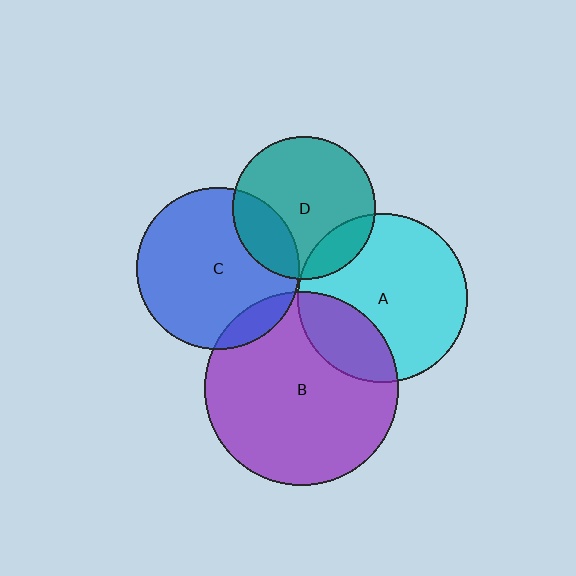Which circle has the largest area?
Circle B (purple).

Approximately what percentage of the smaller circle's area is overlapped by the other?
Approximately 20%.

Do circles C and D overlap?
Yes.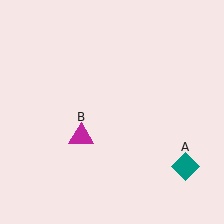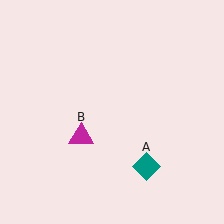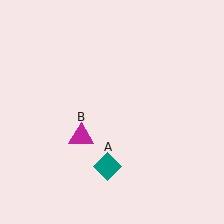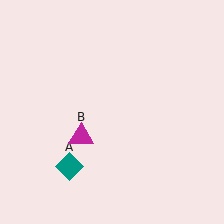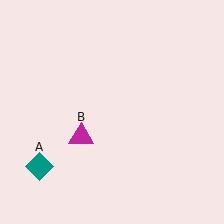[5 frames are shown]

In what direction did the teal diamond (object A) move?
The teal diamond (object A) moved left.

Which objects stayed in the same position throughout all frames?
Magenta triangle (object B) remained stationary.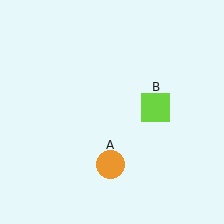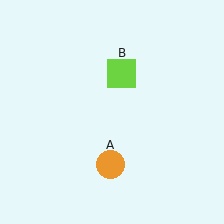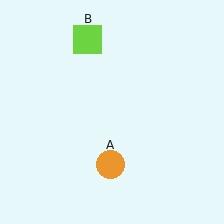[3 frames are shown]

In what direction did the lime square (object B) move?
The lime square (object B) moved up and to the left.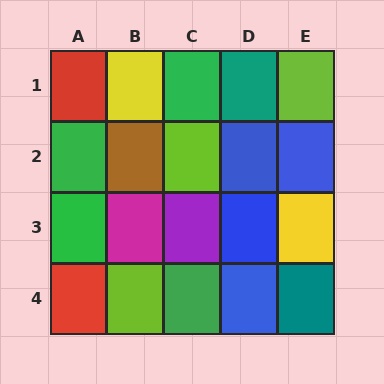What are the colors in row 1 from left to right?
Red, yellow, green, teal, lime.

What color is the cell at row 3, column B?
Magenta.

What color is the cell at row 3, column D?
Blue.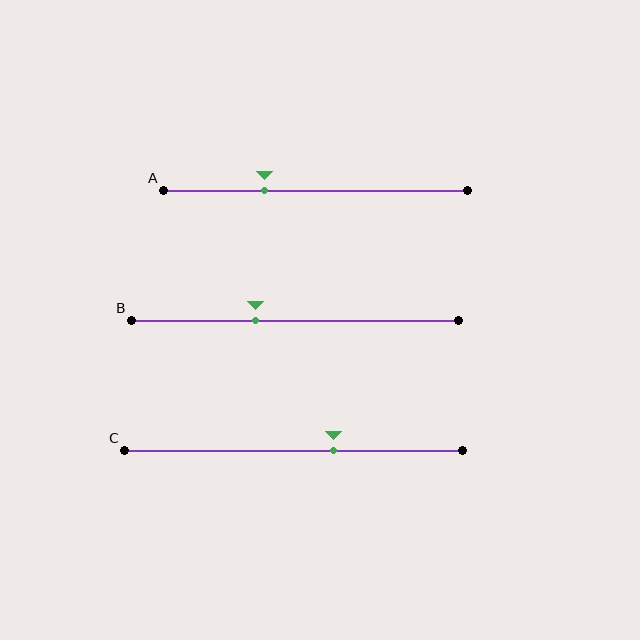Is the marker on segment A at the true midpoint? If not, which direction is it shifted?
No, the marker on segment A is shifted to the left by about 17% of the segment length.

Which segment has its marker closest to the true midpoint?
Segment C has its marker closest to the true midpoint.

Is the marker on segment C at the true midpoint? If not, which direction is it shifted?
No, the marker on segment C is shifted to the right by about 12% of the segment length.